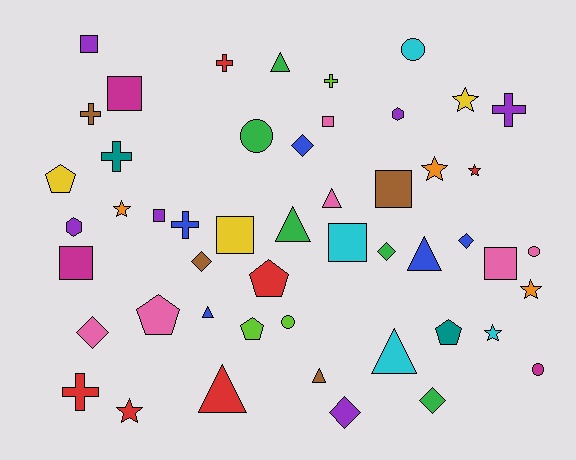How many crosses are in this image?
There are 7 crosses.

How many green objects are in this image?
There are 5 green objects.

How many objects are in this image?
There are 50 objects.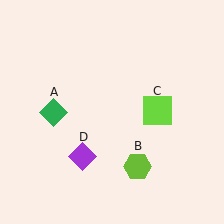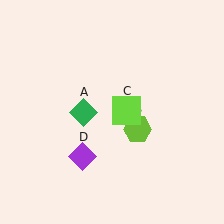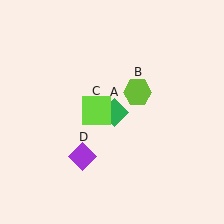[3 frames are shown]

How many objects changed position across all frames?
3 objects changed position: green diamond (object A), lime hexagon (object B), lime square (object C).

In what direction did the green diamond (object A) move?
The green diamond (object A) moved right.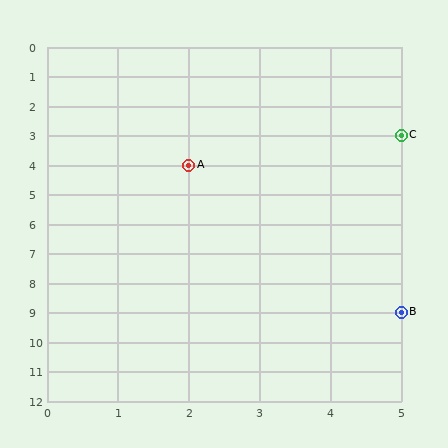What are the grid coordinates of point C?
Point C is at grid coordinates (5, 3).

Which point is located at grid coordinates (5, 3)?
Point C is at (5, 3).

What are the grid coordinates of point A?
Point A is at grid coordinates (2, 4).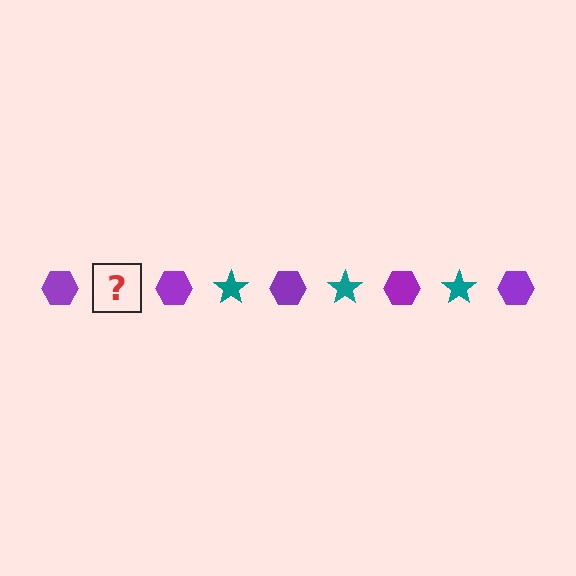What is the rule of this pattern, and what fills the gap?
The rule is that the pattern alternates between purple hexagon and teal star. The gap should be filled with a teal star.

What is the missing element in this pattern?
The missing element is a teal star.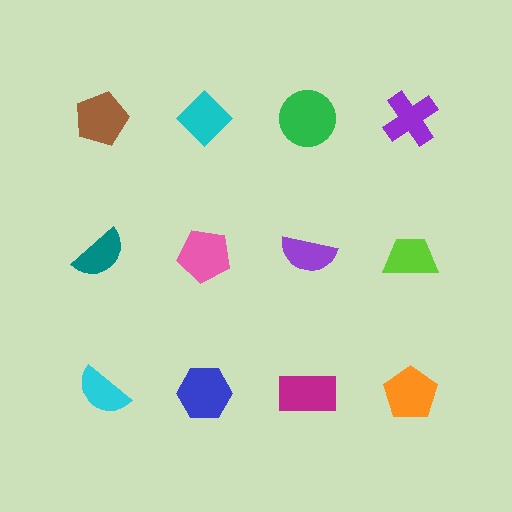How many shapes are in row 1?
4 shapes.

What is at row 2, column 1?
A teal semicircle.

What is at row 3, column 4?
An orange pentagon.